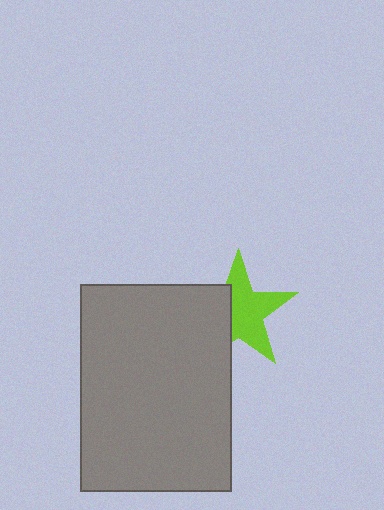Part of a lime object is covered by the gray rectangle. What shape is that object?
It is a star.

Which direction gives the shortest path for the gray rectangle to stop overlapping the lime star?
Moving left gives the shortest separation.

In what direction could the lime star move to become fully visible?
The lime star could move right. That would shift it out from behind the gray rectangle entirely.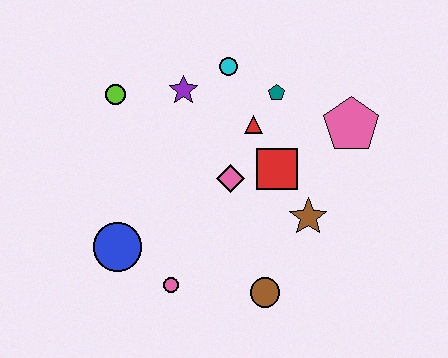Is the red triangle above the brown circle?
Yes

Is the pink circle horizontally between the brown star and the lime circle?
Yes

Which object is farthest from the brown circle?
The lime circle is farthest from the brown circle.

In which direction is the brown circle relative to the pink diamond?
The brown circle is below the pink diamond.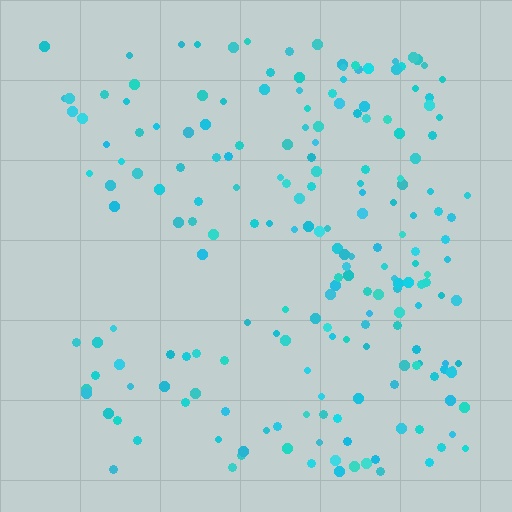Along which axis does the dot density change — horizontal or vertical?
Horizontal.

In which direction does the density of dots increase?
From left to right, with the right side densest.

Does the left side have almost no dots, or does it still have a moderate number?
Still a moderate number, just noticeably fewer than the right.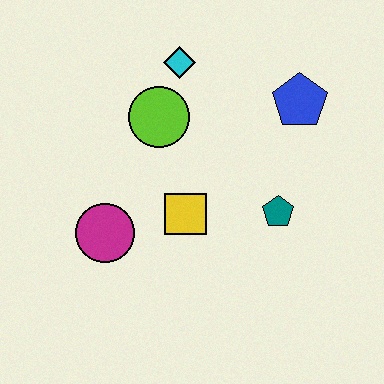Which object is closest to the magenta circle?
The yellow square is closest to the magenta circle.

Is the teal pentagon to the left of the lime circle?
No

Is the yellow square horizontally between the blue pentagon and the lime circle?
Yes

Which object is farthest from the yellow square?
The blue pentagon is farthest from the yellow square.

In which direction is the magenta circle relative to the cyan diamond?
The magenta circle is below the cyan diamond.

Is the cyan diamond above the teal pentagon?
Yes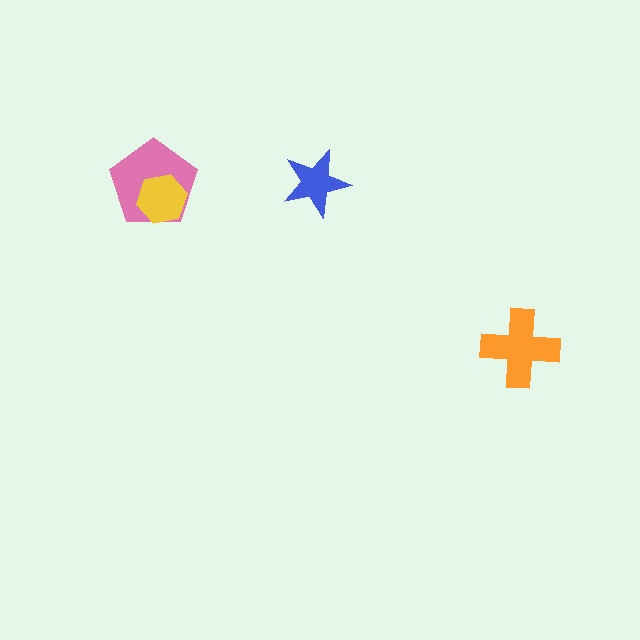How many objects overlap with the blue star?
0 objects overlap with the blue star.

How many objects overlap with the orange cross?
0 objects overlap with the orange cross.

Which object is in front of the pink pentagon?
The yellow hexagon is in front of the pink pentagon.